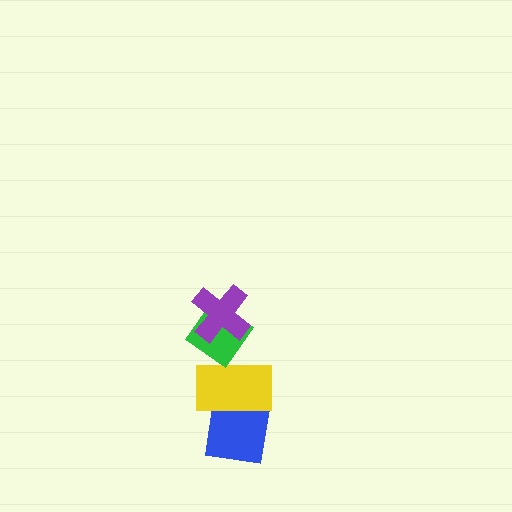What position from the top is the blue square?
The blue square is 4th from the top.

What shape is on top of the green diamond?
The purple cross is on top of the green diamond.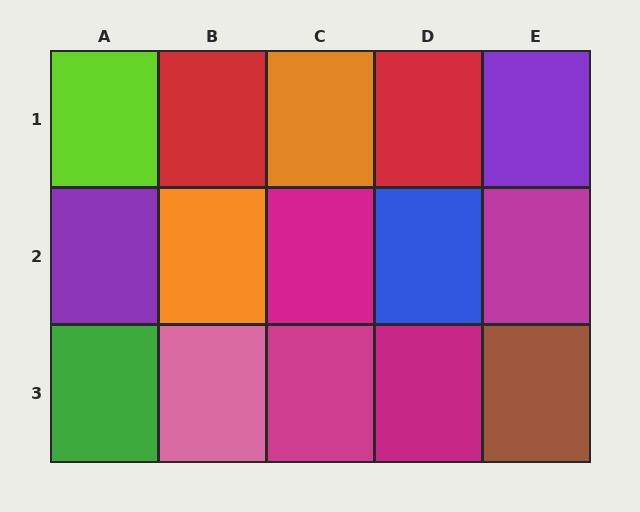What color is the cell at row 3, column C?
Magenta.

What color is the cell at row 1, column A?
Lime.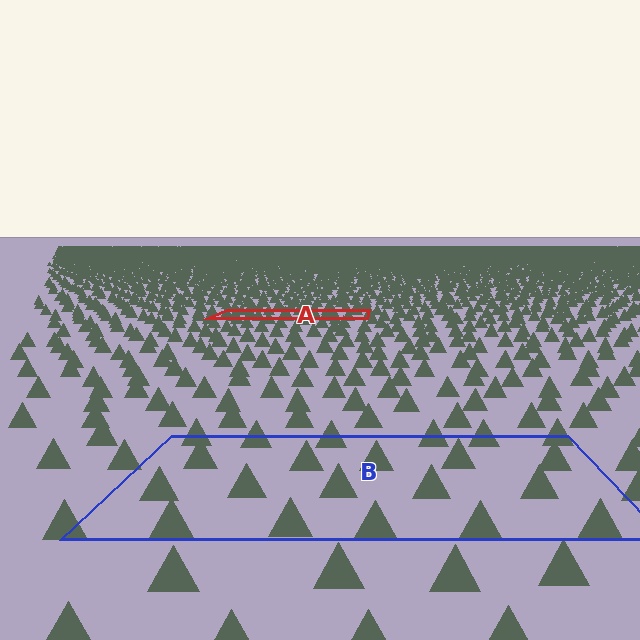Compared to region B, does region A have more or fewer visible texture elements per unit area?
Region A has more texture elements per unit area — they are packed more densely because it is farther away.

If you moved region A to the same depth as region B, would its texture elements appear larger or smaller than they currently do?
They would appear larger. At a closer depth, the same texture elements are projected at a bigger on-screen size.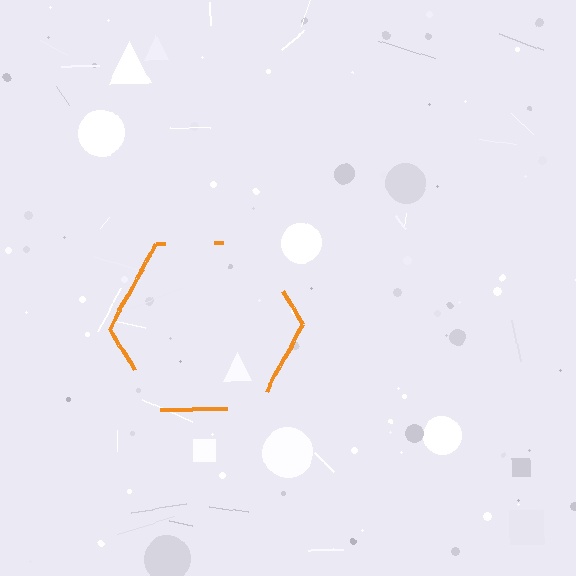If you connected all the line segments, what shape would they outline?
They would outline a hexagon.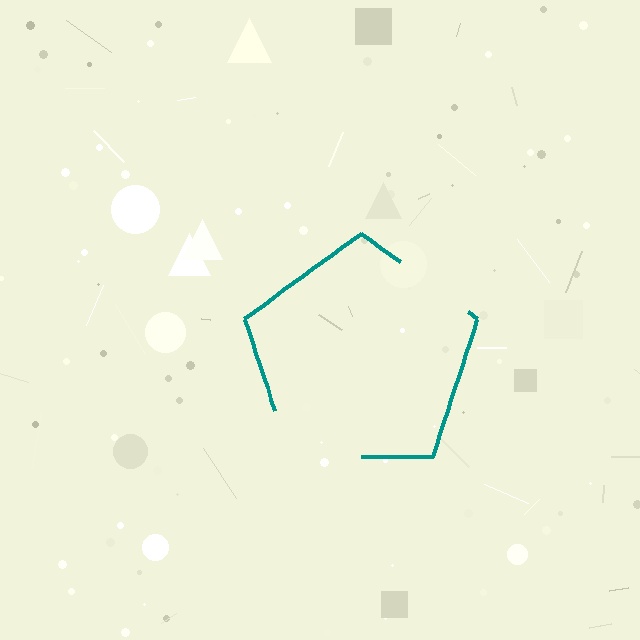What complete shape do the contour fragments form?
The contour fragments form a pentagon.